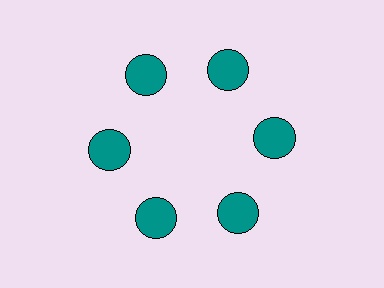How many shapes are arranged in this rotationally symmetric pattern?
There are 6 shapes, arranged in 6 groups of 1.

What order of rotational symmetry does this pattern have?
This pattern has 6-fold rotational symmetry.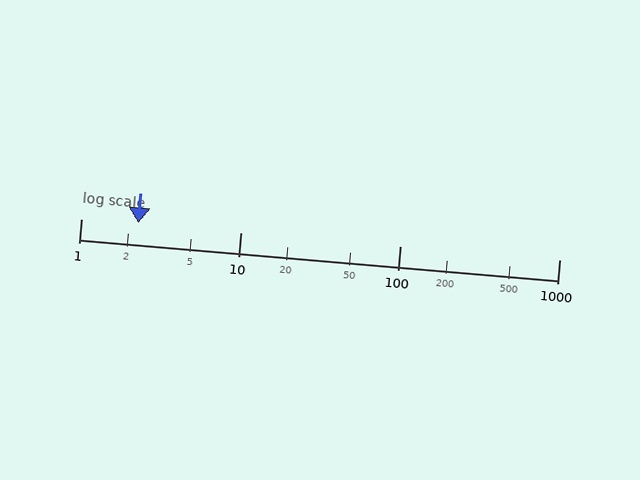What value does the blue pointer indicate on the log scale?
The pointer indicates approximately 2.3.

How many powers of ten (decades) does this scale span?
The scale spans 3 decades, from 1 to 1000.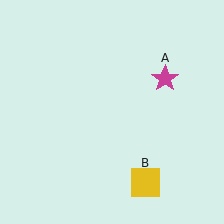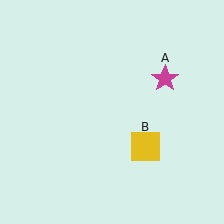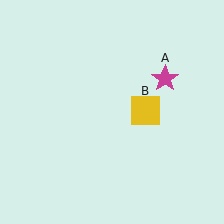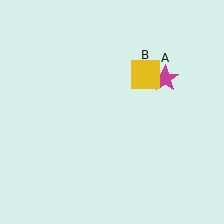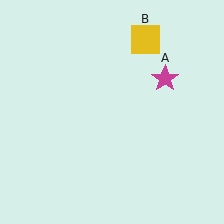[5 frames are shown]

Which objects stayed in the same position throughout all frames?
Magenta star (object A) remained stationary.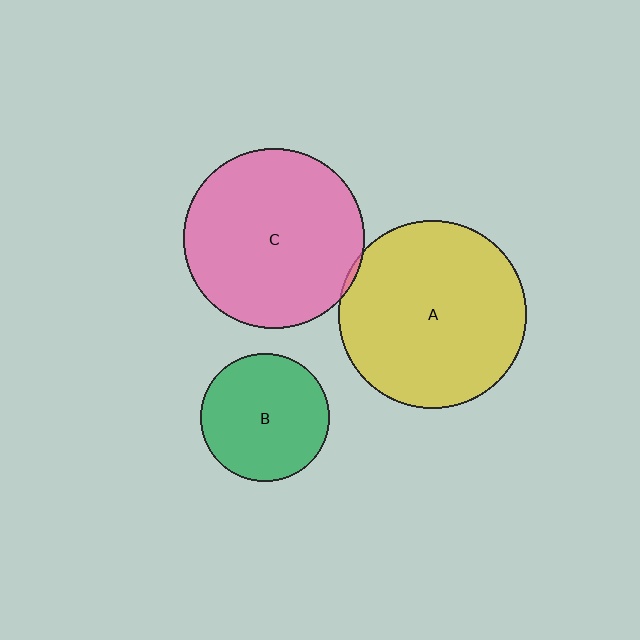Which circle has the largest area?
Circle A (yellow).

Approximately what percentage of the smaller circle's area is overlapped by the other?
Approximately 5%.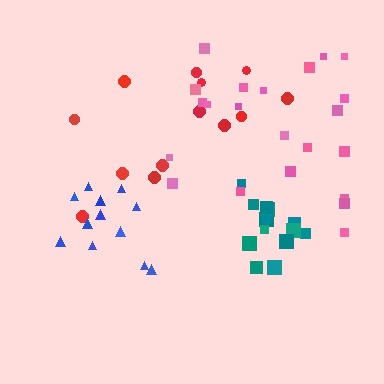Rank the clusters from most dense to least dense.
teal, blue, red, pink.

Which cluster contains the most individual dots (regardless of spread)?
Pink (22).